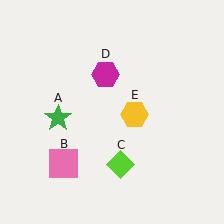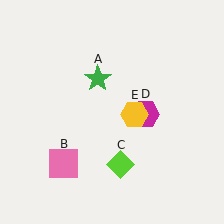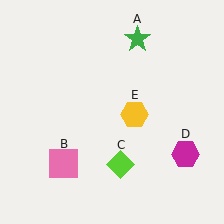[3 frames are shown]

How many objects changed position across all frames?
2 objects changed position: green star (object A), magenta hexagon (object D).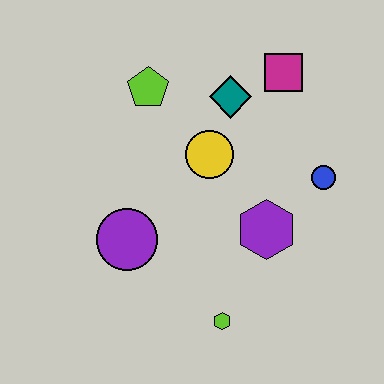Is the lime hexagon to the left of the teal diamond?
Yes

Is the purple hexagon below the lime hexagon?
No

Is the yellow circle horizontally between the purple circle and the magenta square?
Yes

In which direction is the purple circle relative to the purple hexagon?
The purple circle is to the left of the purple hexagon.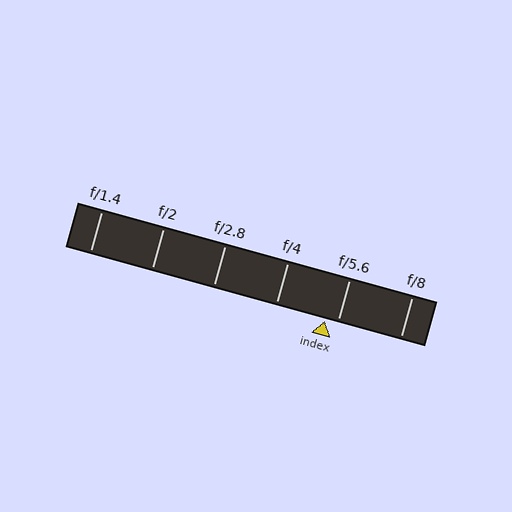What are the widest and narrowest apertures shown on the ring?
The widest aperture shown is f/1.4 and the narrowest is f/8.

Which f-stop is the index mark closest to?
The index mark is closest to f/5.6.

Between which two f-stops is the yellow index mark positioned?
The index mark is between f/4 and f/5.6.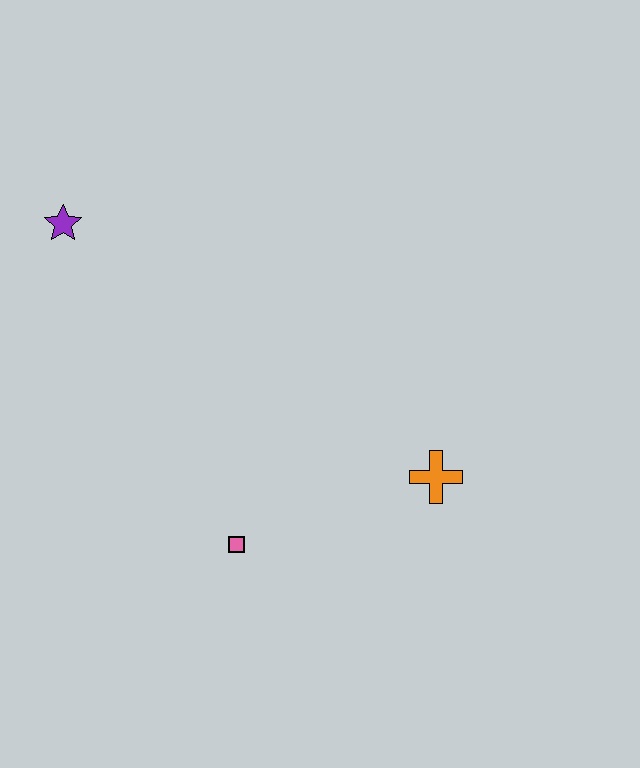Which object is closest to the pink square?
The orange cross is closest to the pink square.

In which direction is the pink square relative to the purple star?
The pink square is below the purple star.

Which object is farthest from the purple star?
The orange cross is farthest from the purple star.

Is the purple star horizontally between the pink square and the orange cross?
No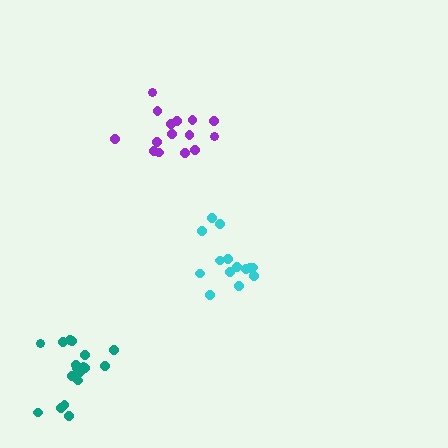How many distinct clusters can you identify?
There are 3 distinct clusters.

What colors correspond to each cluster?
The clusters are colored: purple, teal, cyan.